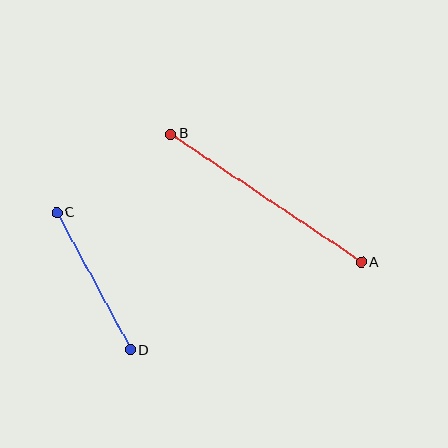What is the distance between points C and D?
The distance is approximately 156 pixels.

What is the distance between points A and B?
The distance is approximately 230 pixels.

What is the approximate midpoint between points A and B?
The midpoint is at approximately (266, 198) pixels.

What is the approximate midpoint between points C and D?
The midpoint is at approximately (93, 281) pixels.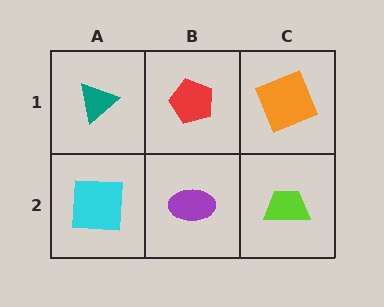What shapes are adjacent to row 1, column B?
A purple ellipse (row 2, column B), a teal triangle (row 1, column A), an orange square (row 1, column C).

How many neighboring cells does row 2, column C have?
2.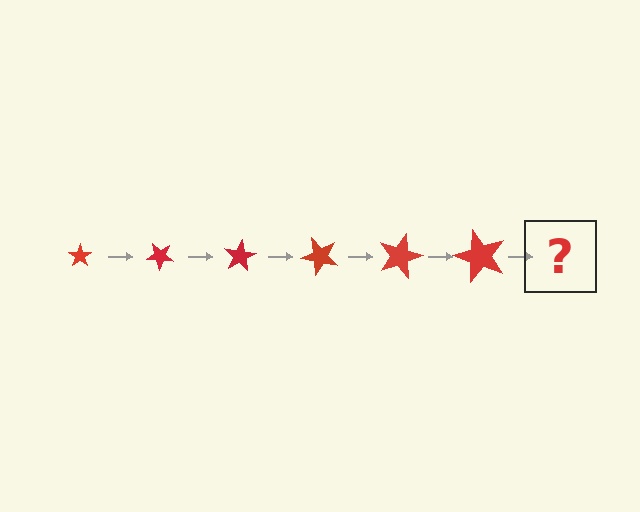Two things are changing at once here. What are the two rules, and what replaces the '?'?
The two rules are that the star grows larger each step and it rotates 40 degrees each step. The '?' should be a star, larger than the previous one and rotated 240 degrees from the start.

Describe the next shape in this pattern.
It should be a star, larger than the previous one and rotated 240 degrees from the start.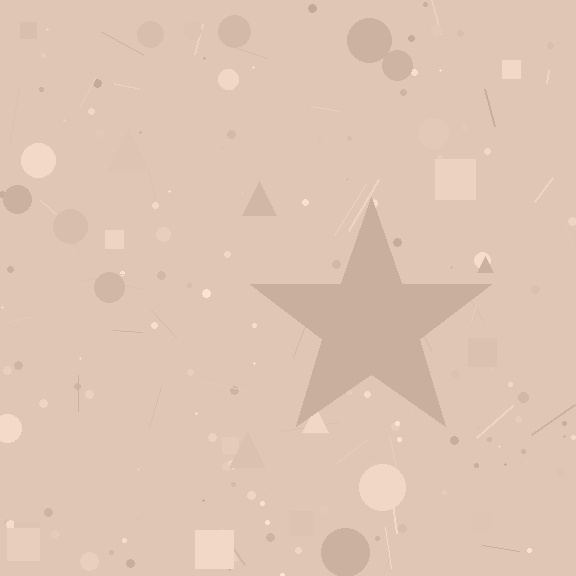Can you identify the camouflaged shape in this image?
The camouflaged shape is a star.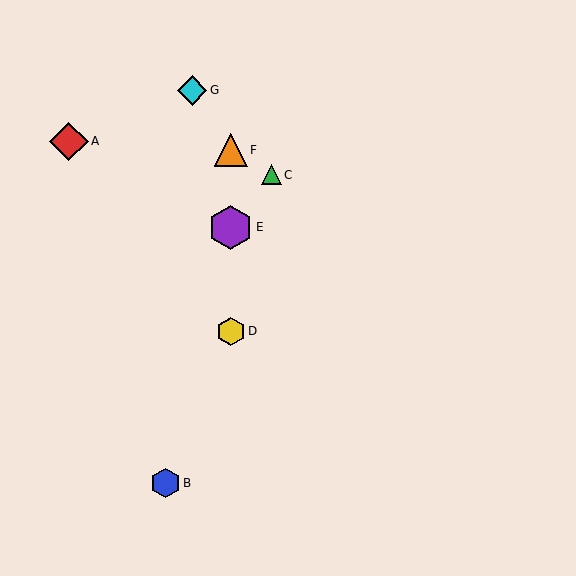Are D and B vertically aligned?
No, D is at x≈231 and B is at x≈166.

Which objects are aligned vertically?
Objects D, E, F are aligned vertically.